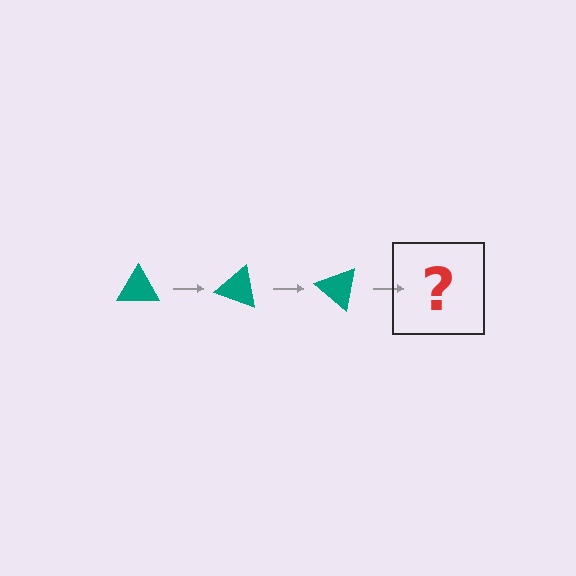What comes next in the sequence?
The next element should be a teal triangle rotated 60 degrees.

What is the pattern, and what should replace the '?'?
The pattern is that the triangle rotates 20 degrees each step. The '?' should be a teal triangle rotated 60 degrees.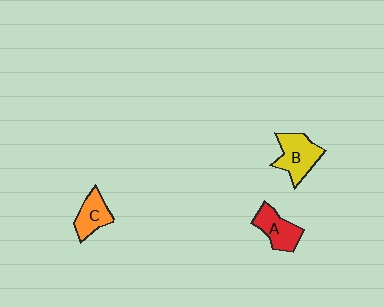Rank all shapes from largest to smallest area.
From largest to smallest: B (yellow), A (red), C (orange).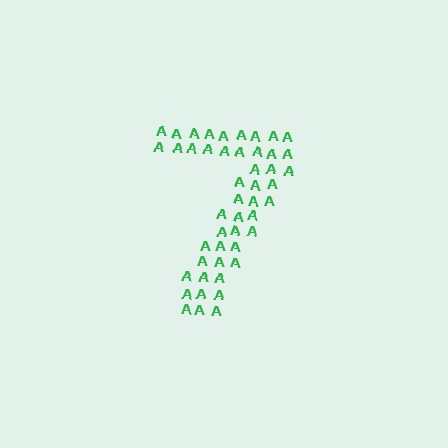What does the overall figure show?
The overall figure shows the digit 7.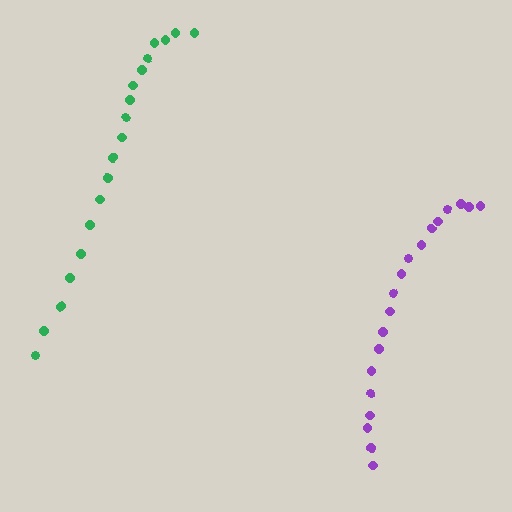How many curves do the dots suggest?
There are 2 distinct paths.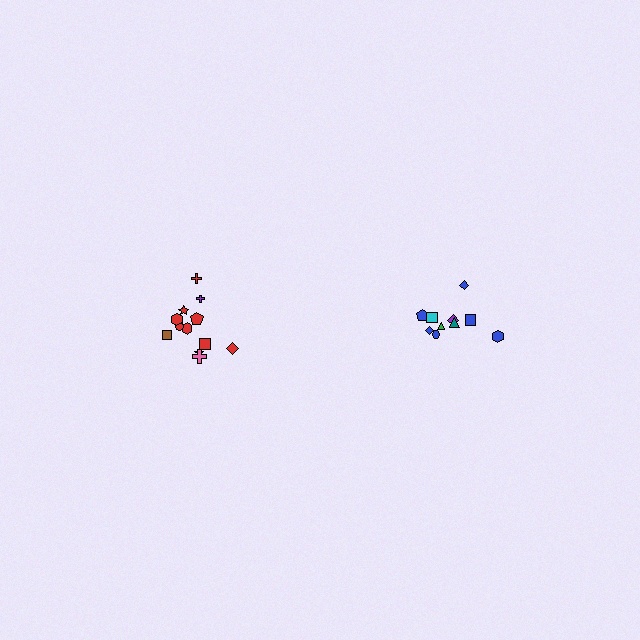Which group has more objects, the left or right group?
The left group.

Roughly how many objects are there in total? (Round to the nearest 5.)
Roughly 20 objects in total.